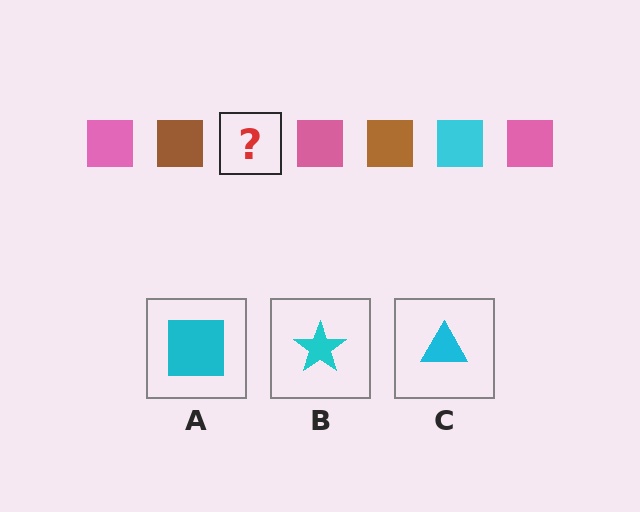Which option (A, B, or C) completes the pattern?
A.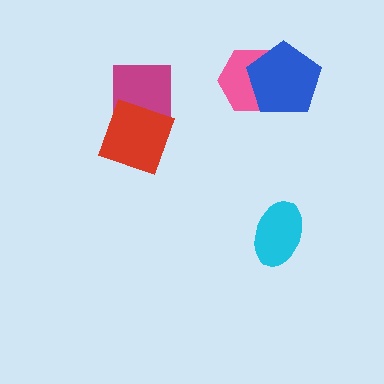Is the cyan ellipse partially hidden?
No, no other shape covers it.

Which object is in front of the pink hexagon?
The blue pentagon is in front of the pink hexagon.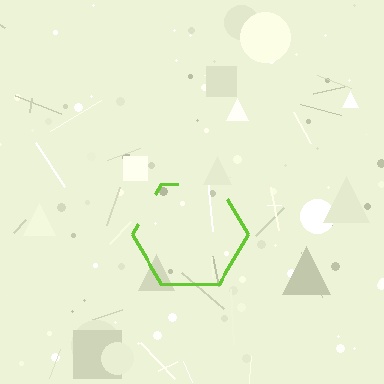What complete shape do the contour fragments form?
The contour fragments form a hexagon.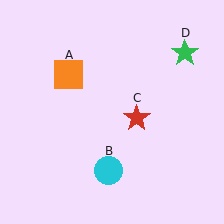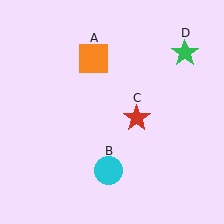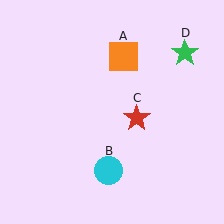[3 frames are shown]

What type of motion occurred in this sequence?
The orange square (object A) rotated clockwise around the center of the scene.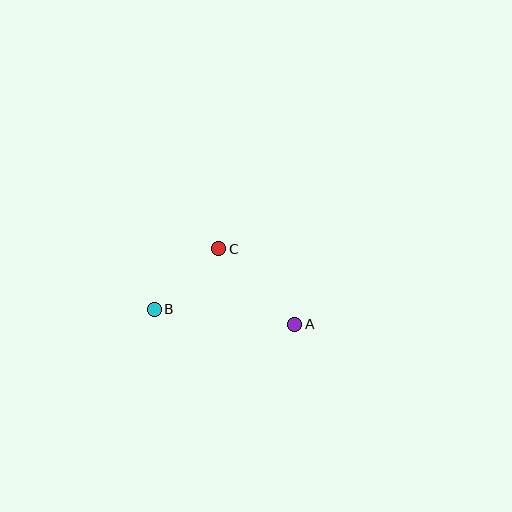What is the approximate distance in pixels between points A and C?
The distance between A and C is approximately 107 pixels.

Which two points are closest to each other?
Points B and C are closest to each other.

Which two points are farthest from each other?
Points A and B are farthest from each other.